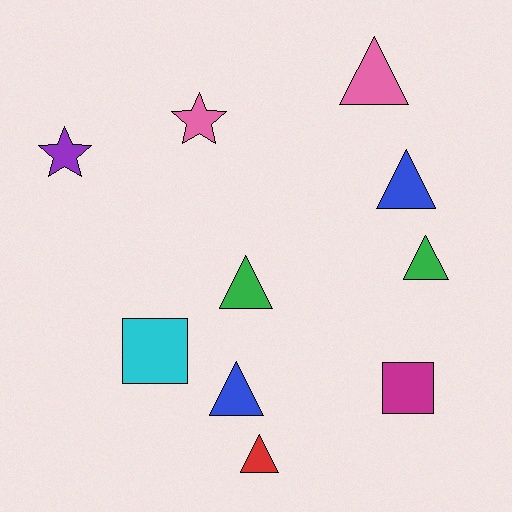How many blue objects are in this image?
There are 2 blue objects.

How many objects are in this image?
There are 10 objects.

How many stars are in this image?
There are 2 stars.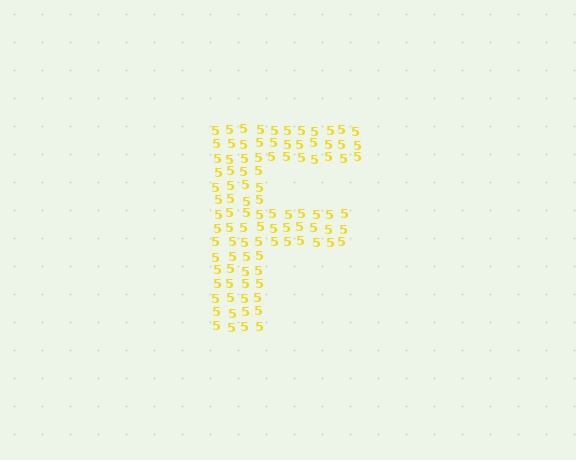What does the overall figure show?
The overall figure shows the letter F.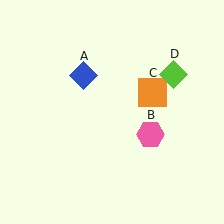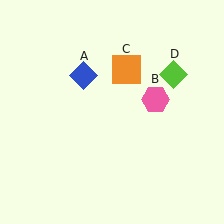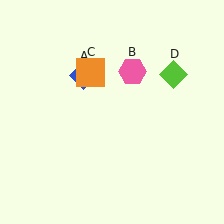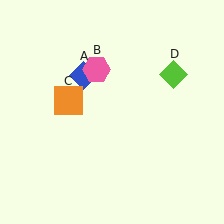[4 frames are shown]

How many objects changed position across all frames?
2 objects changed position: pink hexagon (object B), orange square (object C).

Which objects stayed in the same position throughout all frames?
Blue diamond (object A) and lime diamond (object D) remained stationary.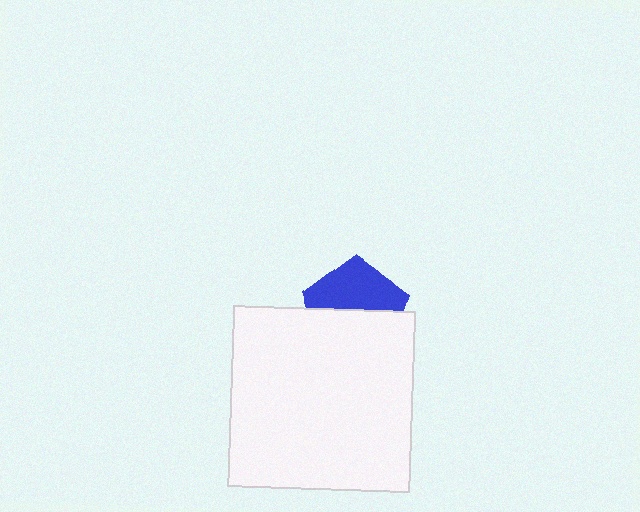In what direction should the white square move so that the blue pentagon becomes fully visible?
The white square should move down. That is the shortest direction to clear the overlap and leave the blue pentagon fully visible.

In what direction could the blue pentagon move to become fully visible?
The blue pentagon could move up. That would shift it out from behind the white square entirely.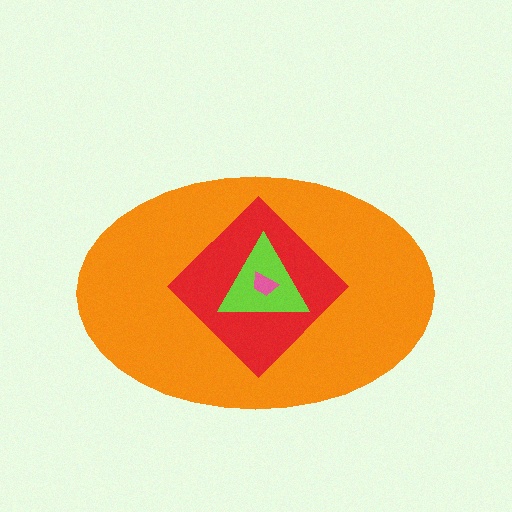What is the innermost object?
The pink trapezoid.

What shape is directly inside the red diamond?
The lime triangle.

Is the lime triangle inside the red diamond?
Yes.